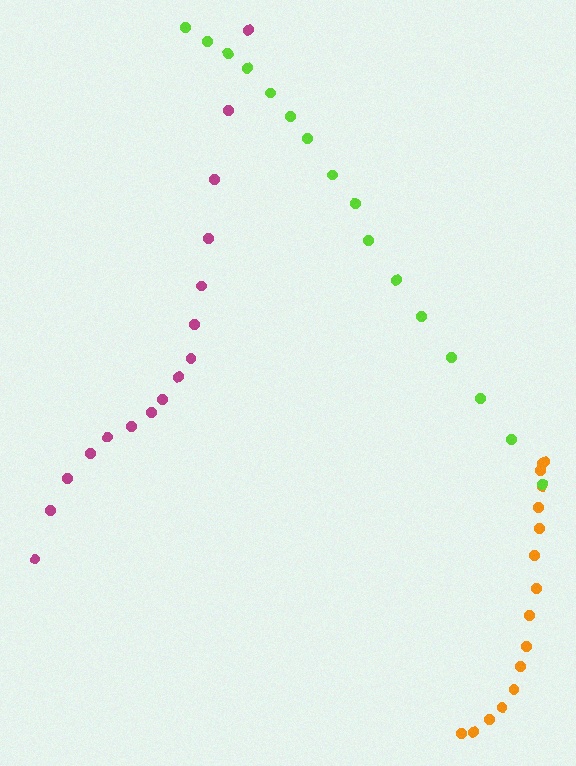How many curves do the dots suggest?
There are 3 distinct paths.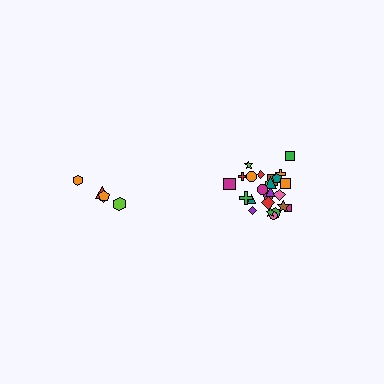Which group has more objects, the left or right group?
The right group.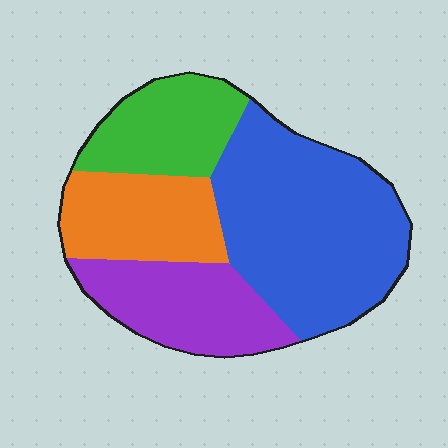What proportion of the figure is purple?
Purple covers 21% of the figure.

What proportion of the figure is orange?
Orange covers 19% of the figure.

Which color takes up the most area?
Blue, at roughly 45%.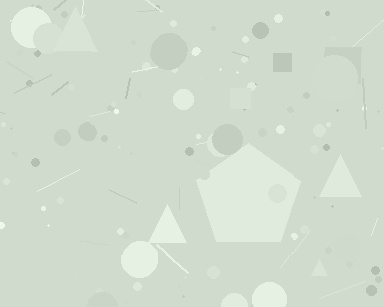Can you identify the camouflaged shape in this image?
The camouflaged shape is a pentagon.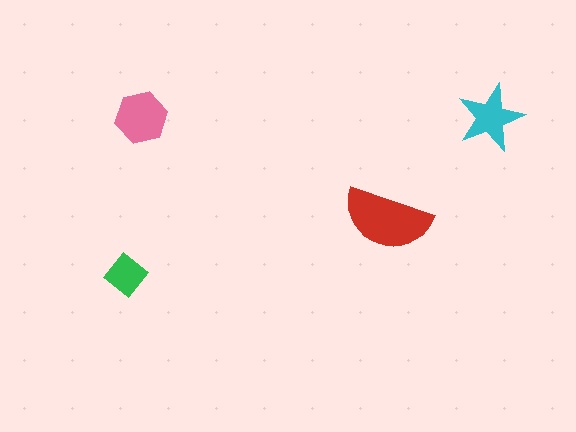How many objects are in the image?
There are 4 objects in the image.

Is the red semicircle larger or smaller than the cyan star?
Larger.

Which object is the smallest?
The green diamond.